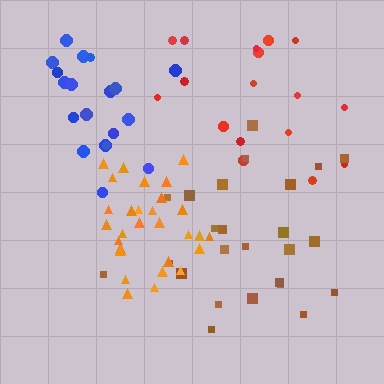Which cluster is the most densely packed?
Orange.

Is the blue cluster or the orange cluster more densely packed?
Orange.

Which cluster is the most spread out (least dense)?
Red.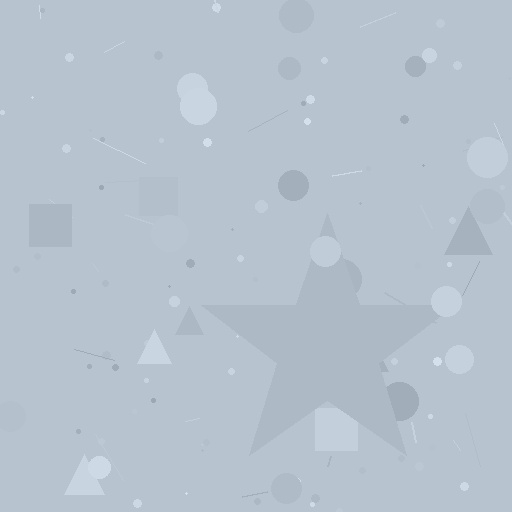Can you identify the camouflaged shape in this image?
The camouflaged shape is a star.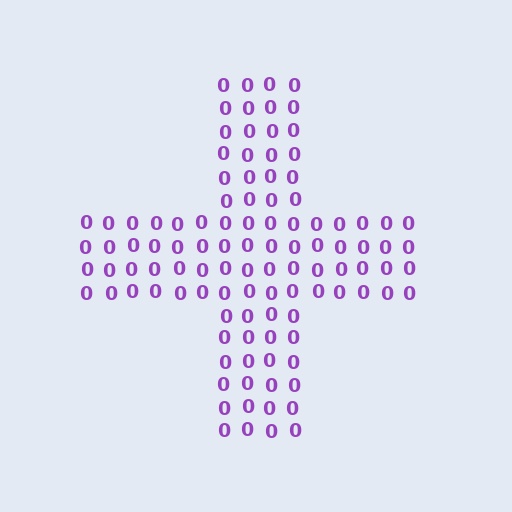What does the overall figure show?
The overall figure shows a cross.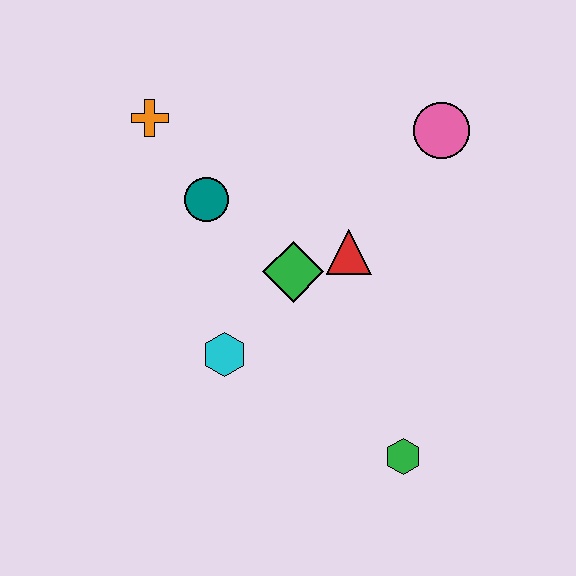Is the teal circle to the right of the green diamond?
No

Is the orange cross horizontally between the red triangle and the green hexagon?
No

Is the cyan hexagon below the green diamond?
Yes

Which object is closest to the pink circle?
The red triangle is closest to the pink circle.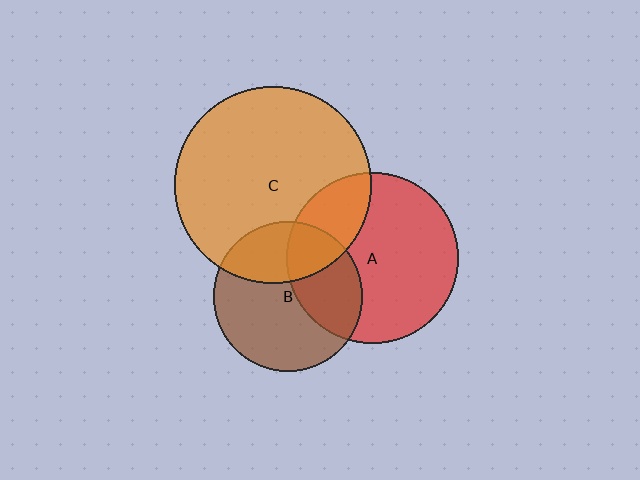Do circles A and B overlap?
Yes.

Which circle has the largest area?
Circle C (orange).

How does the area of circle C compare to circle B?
Approximately 1.7 times.